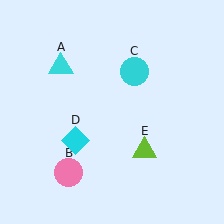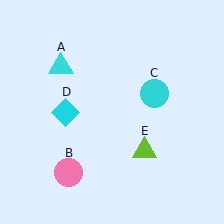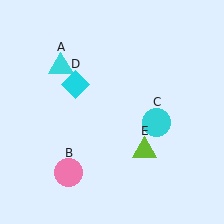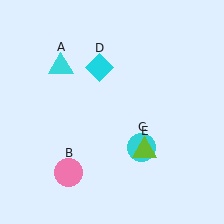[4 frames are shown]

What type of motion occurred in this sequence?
The cyan circle (object C), cyan diamond (object D) rotated clockwise around the center of the scene.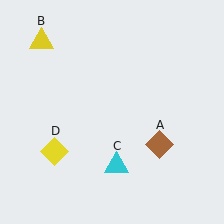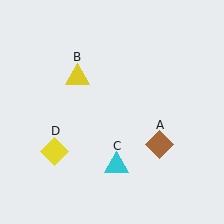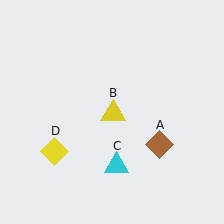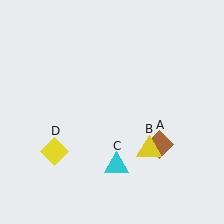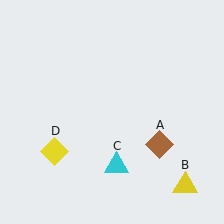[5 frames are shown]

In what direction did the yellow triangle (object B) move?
The yellow triangle (object B) moved down and to the right.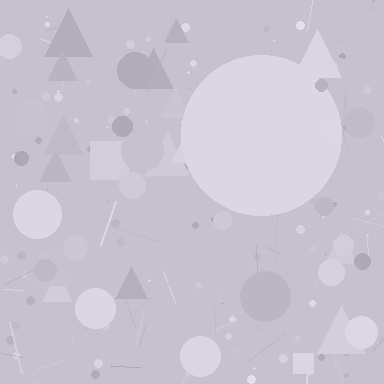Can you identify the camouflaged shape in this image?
The camouflaged shape is a circle.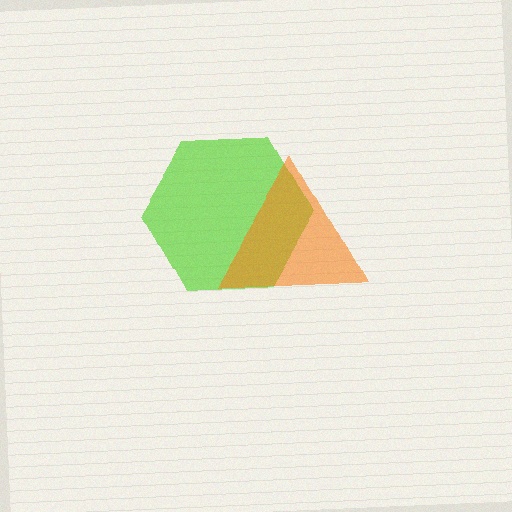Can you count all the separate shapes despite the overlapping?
Yes, there are 2 separate shapes.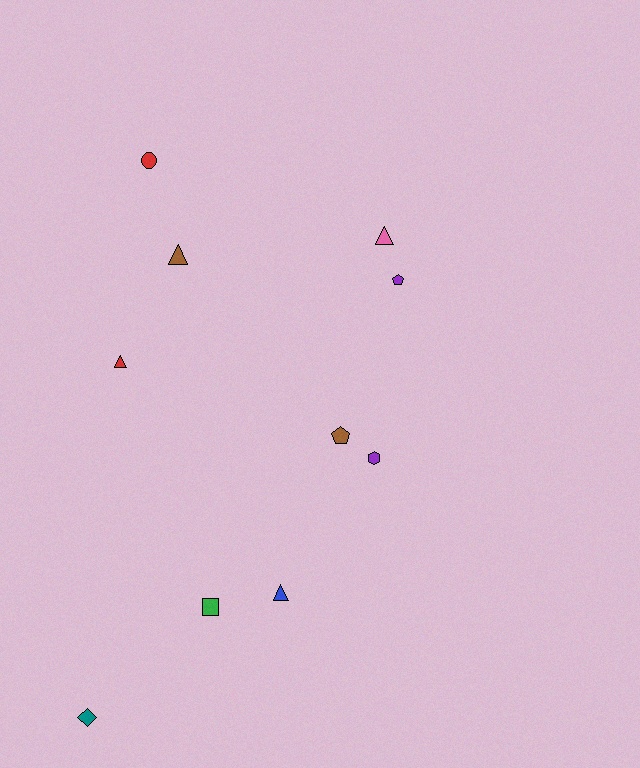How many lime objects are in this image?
There are no lime objects.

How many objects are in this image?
There are 10 objects.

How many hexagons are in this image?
There is 1 hexagon.